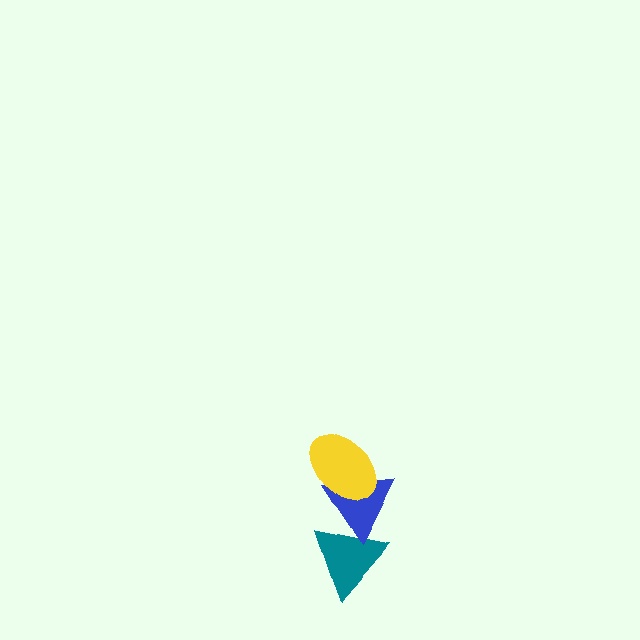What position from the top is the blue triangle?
The blue triangle is 2nd from the top.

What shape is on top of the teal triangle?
The blue triangle is on top of the teal triangle.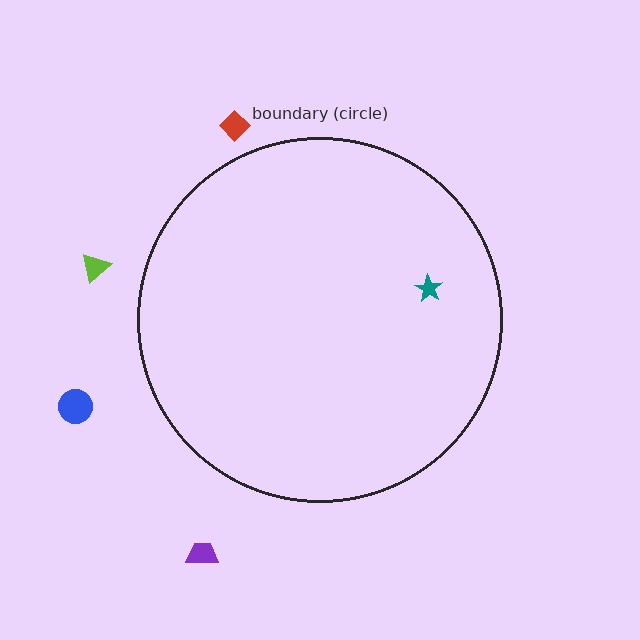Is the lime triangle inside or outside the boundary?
Outside.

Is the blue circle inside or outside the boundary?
Outside.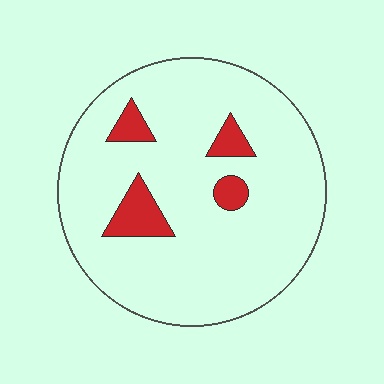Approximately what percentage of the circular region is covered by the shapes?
Approximately 10%.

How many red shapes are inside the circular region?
4.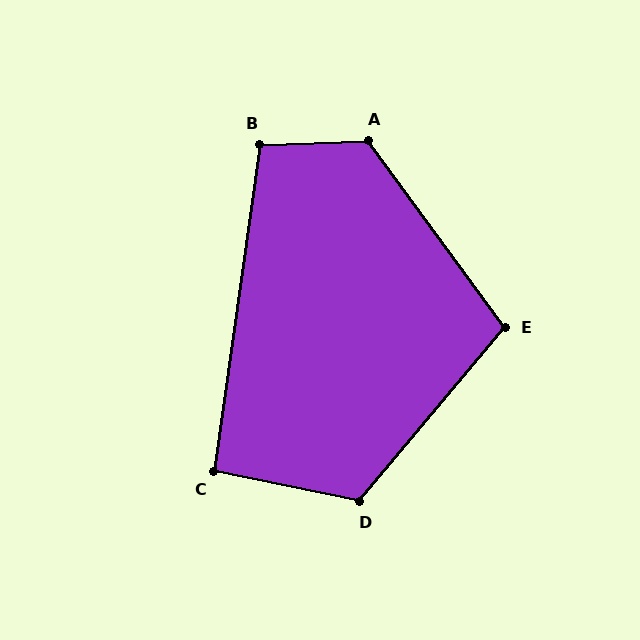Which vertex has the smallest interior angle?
C, at approximately 93 degrees.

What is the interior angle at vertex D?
Approximately 119 degrees (obtuse).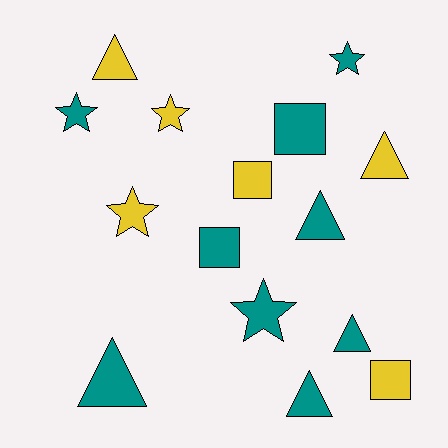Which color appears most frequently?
Teal, with 9 objects.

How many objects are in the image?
There are 15 objects.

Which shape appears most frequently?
Triangle, with 6 objects.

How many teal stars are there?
There are 3 teal stars.